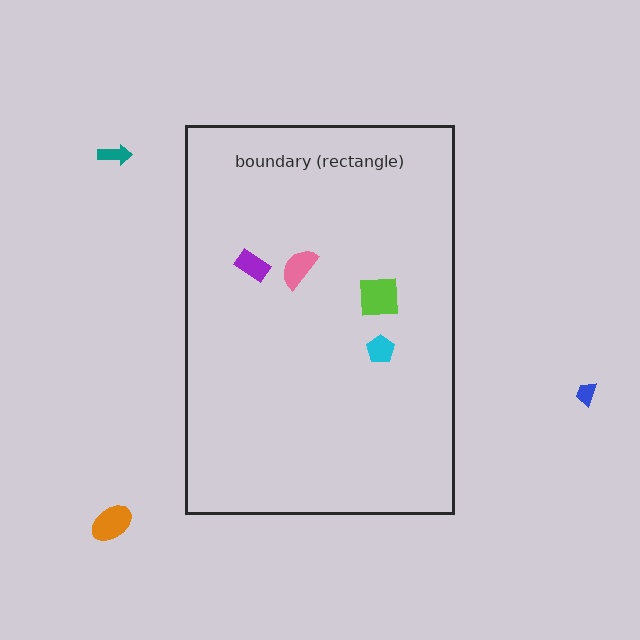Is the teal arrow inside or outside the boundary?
Outside.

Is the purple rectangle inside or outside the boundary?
Inside.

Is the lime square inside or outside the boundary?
Inside.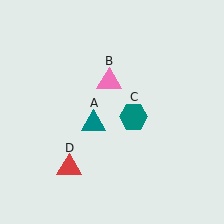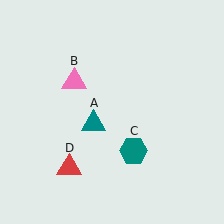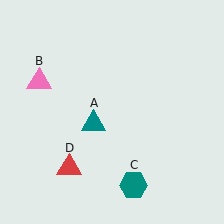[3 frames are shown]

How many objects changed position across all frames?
2 objects changed position: pink triangle (object B), teal hexagon (object C).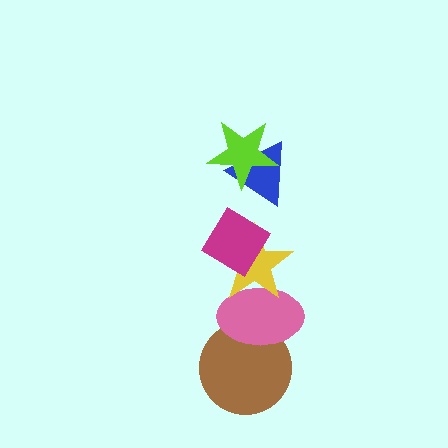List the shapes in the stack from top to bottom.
From top to bottom: the lime star, the blue triangle, the magenta diamond, the yellow star, the pink ellipse, the brown circle.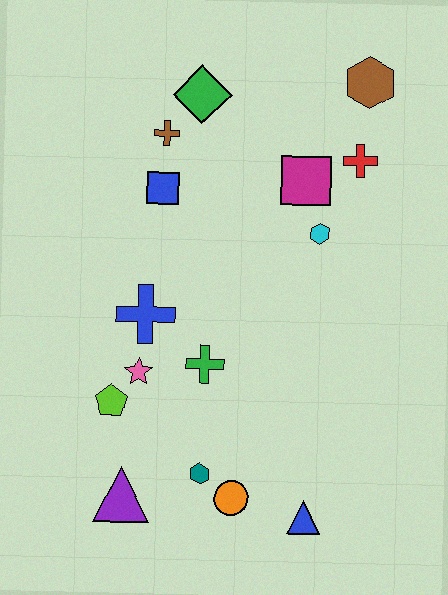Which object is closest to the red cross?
The magenta square is closest to the red cross.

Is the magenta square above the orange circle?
Yes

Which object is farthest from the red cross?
The purple triangle is farthest from the red cross.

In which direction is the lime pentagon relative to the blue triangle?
The lime pentagon is to the left of the blue triangle.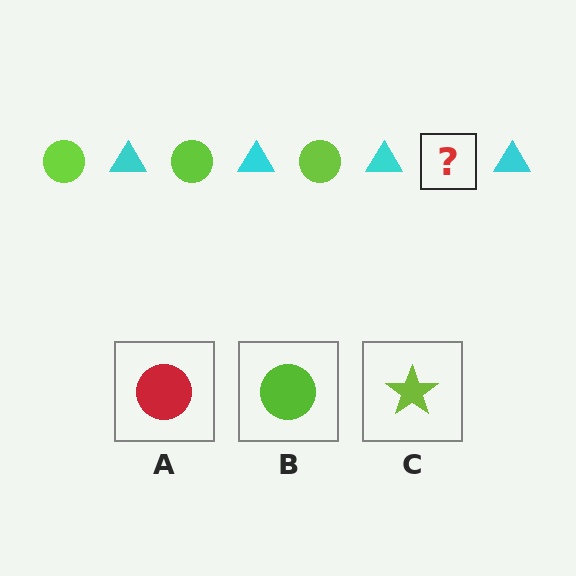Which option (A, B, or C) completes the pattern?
B.